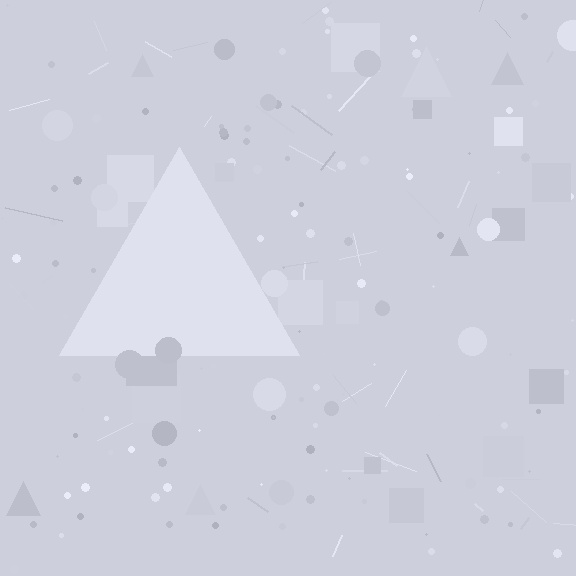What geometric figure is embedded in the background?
A triangle is embedded in the background.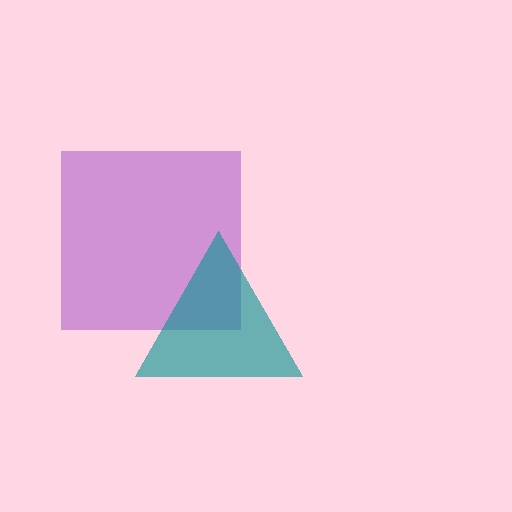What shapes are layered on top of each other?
The layered shapes are: a purple square, a teal triangle.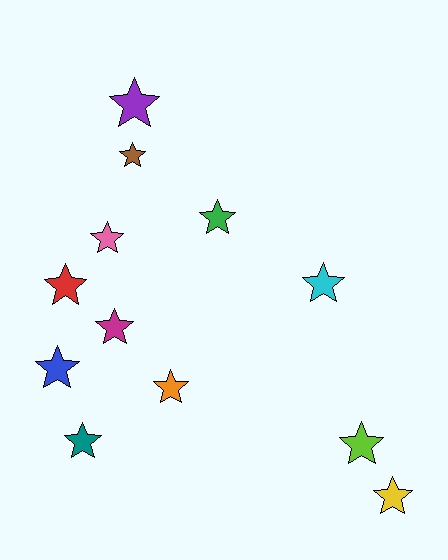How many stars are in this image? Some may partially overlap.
There are 12 stars.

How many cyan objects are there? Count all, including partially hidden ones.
There is 1 cyan object.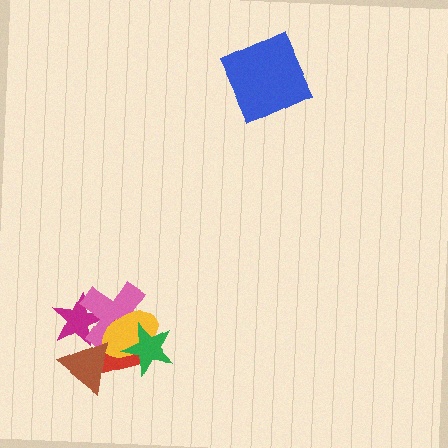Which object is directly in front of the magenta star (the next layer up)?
The pink cross is directly in front of the magenta star.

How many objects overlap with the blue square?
0 objects overlap with the blue square.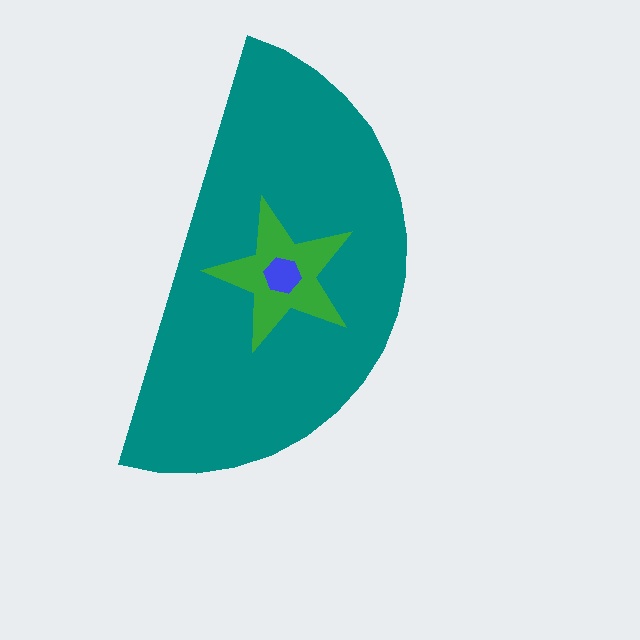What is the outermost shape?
The teal semicircle.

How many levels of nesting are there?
3.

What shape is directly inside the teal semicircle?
The green star.